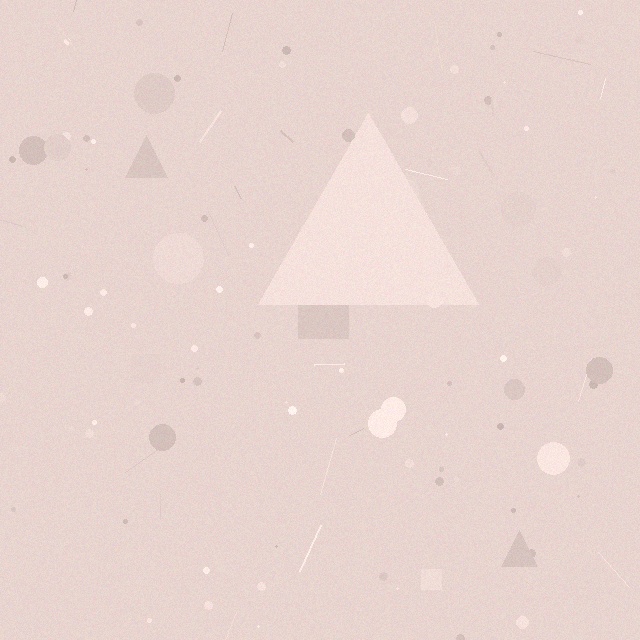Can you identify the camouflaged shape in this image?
The camouflaged shape is a triangle.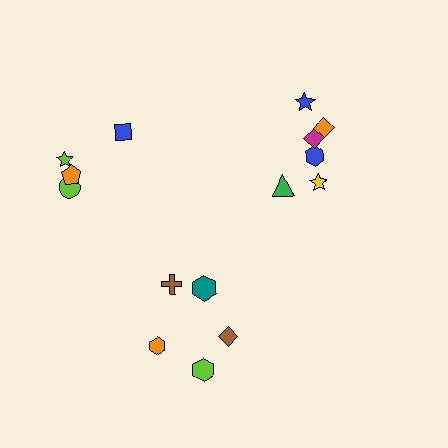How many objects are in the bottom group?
There are 5 objects.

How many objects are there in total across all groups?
There are 15 objects.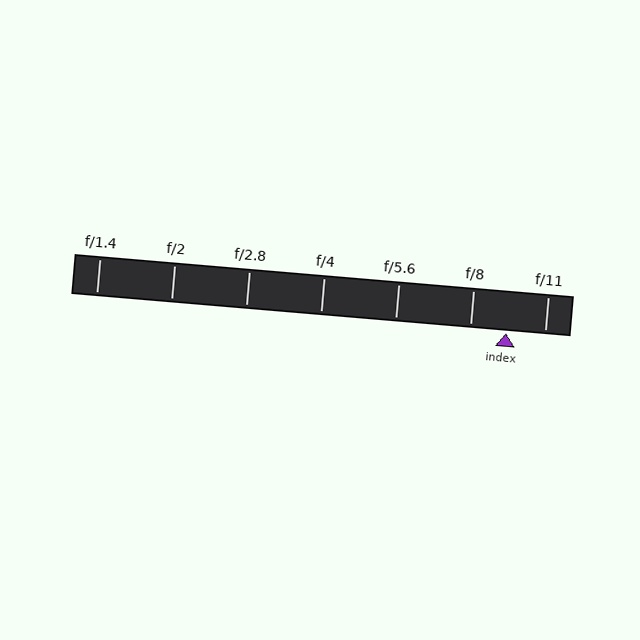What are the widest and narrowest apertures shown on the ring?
The widest aperture shown is f/1.4 and the narrowest is f/11.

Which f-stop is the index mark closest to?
The index mark is closest to f/8.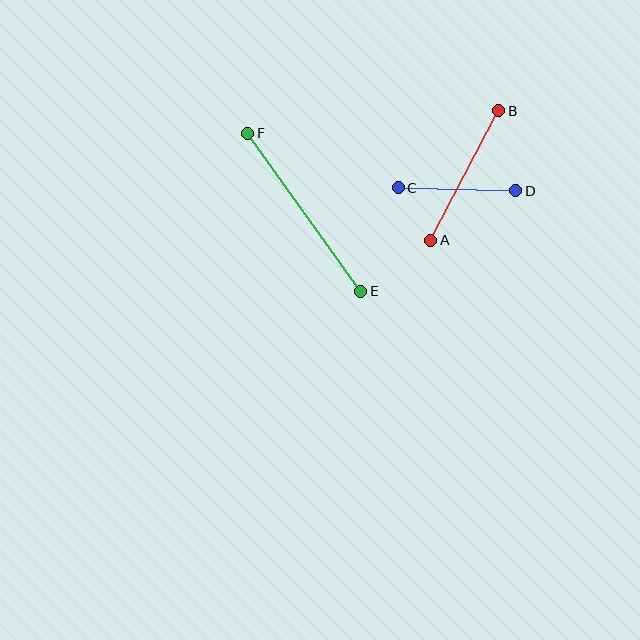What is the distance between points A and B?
The distance is approximately 146 pixels.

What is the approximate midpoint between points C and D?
The midpoint is at approximately (457, 189) pixels.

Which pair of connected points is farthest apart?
Points E and F are farthest apart.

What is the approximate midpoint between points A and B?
The midpoint is at approximately (465, 175) pixels.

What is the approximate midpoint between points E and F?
The midpoint is at approximately (304, 212) pixels.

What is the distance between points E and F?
The distance is approximately 194 pixels.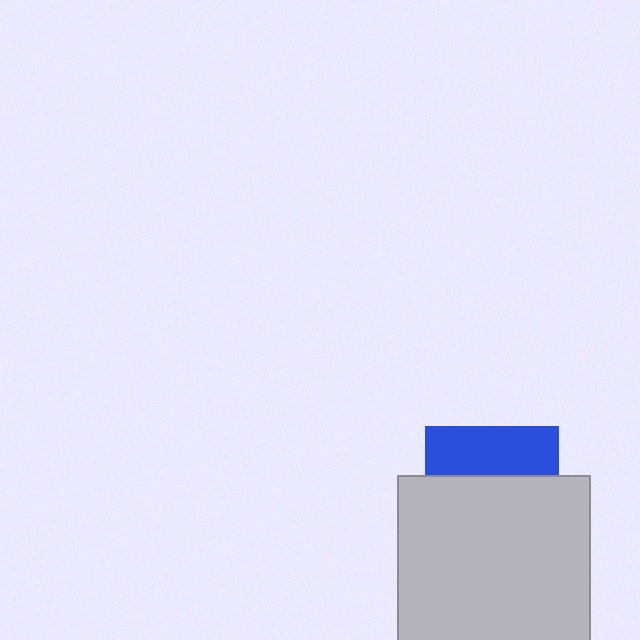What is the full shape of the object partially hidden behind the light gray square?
The partially hidden object is a blue square.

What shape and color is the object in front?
The object in front is a light gray square.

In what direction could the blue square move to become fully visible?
The blue square could move up. That would shift it out from behind the light gray square entirely.